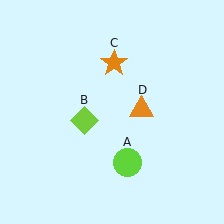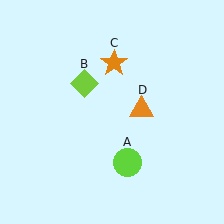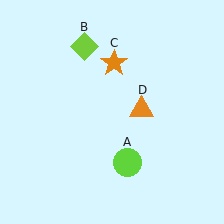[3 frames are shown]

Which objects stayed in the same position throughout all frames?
Lime circle (object A) and orange star (object C) and orange triangle (object D) remained stationary.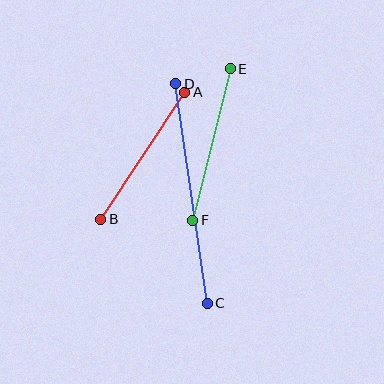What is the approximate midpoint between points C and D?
The midpoint is at approximately (191, 194) pixels.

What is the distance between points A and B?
The distance is approximately 152 pixels.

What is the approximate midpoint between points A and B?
The midpoint is at approximately (143, 156) pixels.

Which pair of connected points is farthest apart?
Points C and D are farthest apart.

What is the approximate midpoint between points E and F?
The midpoint is at approximately (212, 144) pixels.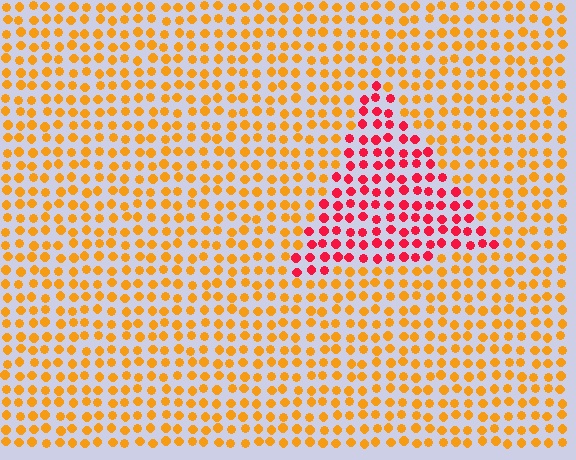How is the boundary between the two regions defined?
The boundary is defined purely by a slight shift in hue (about 48 degrees). Spacing, size, and orientation are identical on both sides.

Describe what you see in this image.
The image is filled with small orange elements in a uniform arrangement. A triangle-shaped region is visible where the elements are tinted to a slightly different hue, forming a subtle color boundary.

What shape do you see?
I see a triangle.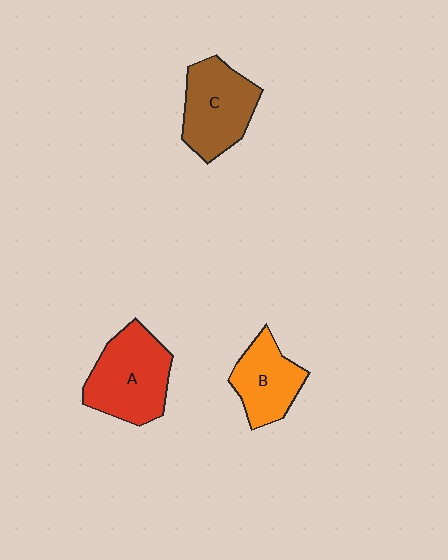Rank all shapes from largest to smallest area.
From largest to smallest: A (red), C (brown), B (orange).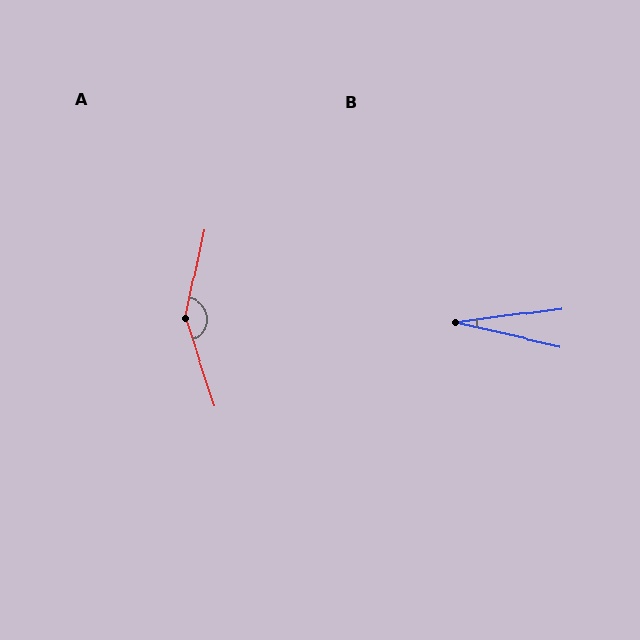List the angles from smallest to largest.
B (21°), A (150°).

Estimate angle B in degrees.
Approximately 21 degrees.